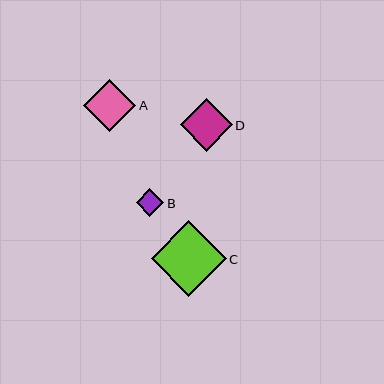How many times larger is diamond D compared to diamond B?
Diamond D is approximately 1.9 times the size of diamond B.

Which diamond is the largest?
Diamond C is the largest with a size of approximately 75 pixels.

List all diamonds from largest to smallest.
From largest to smallest: C, A, D, B.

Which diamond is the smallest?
Diamond B is the smallest with a size of approximately 28 pixels.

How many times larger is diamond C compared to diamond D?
Diamond C is approximately 1.4 times the size of diamond D.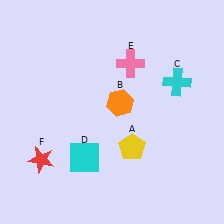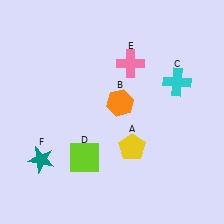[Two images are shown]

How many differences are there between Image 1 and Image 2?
There are 2 differences between the two images.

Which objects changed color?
D changed from cyan to lime. F changed from red to teal.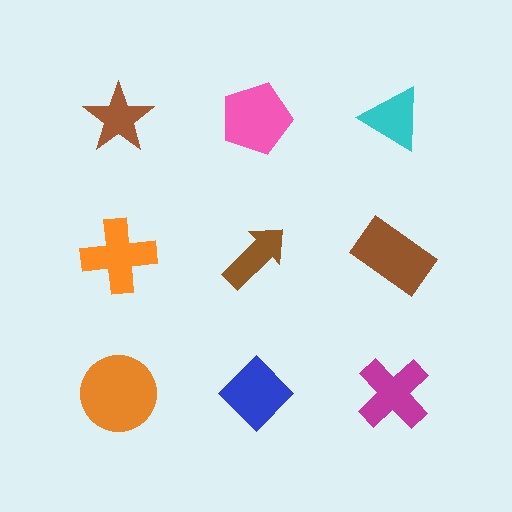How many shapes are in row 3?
3 shapes.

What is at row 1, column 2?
A pink pentagon.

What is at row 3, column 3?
A magenta cross.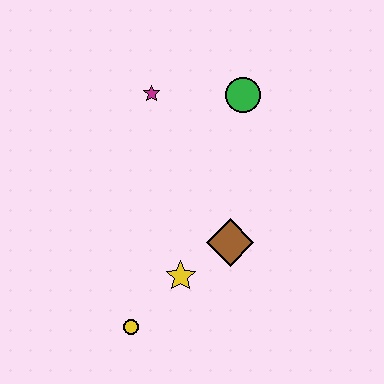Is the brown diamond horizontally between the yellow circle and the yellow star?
No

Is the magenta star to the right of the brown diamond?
No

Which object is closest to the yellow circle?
The yellow star is closest to the yellow circle.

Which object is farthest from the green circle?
The yellow circle is farthest from the green circle.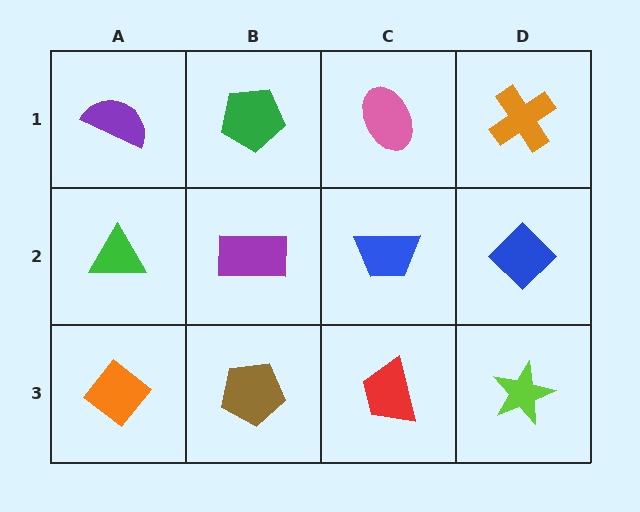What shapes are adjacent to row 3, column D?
A blue diamond (row 2, column D), a red trapezoid (row 3, column C).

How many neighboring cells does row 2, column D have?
3.